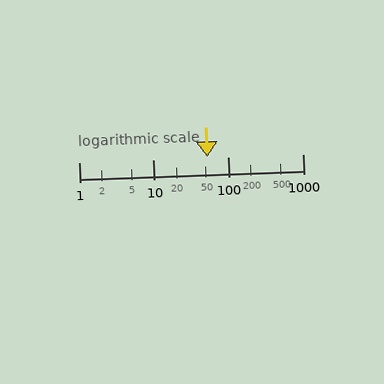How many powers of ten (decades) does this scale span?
The scale spans 3 decades, from 1 to 1000.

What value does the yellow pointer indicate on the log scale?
The pointer indicates approximately 53.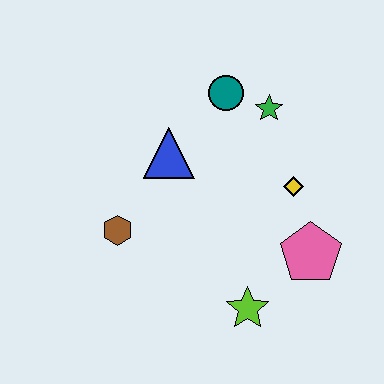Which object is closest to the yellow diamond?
The pink pentagon is closest to the yellow diamond.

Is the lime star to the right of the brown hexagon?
Yes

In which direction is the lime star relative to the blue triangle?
The lime star is below the blue triangle.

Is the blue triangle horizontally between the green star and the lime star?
No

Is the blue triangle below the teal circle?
Yes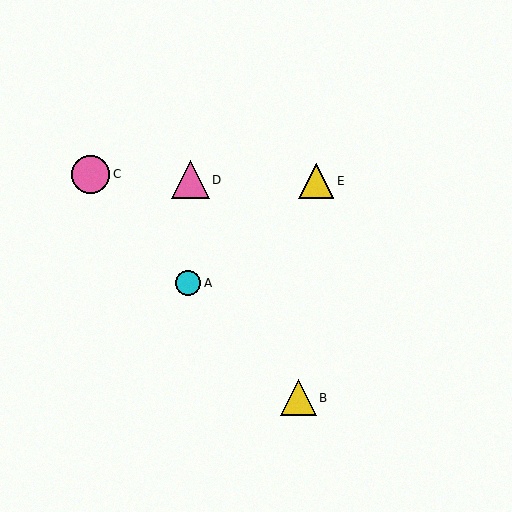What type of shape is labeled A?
Shape A is a cyan circle.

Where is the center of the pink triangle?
The center of the pink triangle is at (190, 180).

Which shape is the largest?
The pink circle (labeled C) is the largest.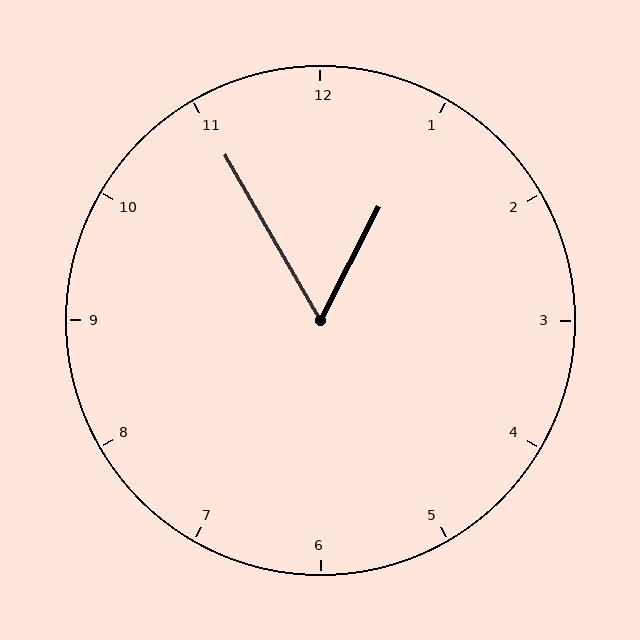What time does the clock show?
12:55.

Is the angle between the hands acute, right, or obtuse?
It is acute.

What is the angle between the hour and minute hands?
Approximately 58 degrees.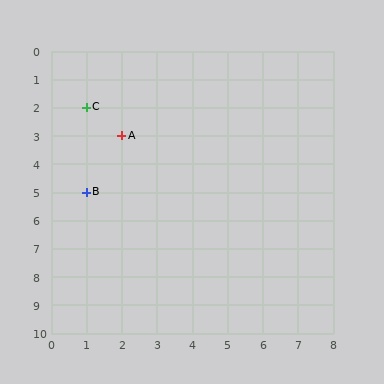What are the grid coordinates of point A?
Point A is at grid coordinates (2, 3).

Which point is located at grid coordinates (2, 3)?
Point A is at (2, 3).